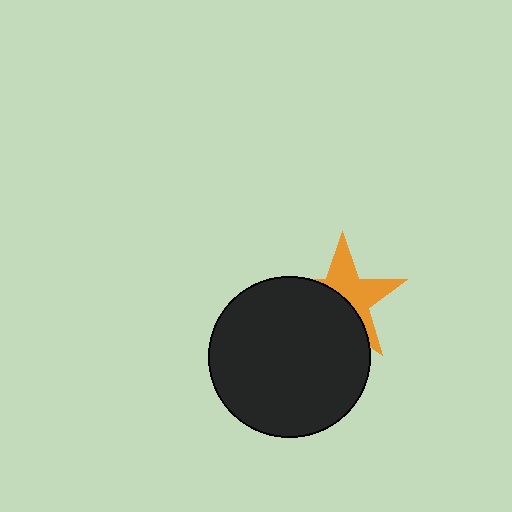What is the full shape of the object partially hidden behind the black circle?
The partially hidden object is an orange star.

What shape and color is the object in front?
The object in front is a black circle.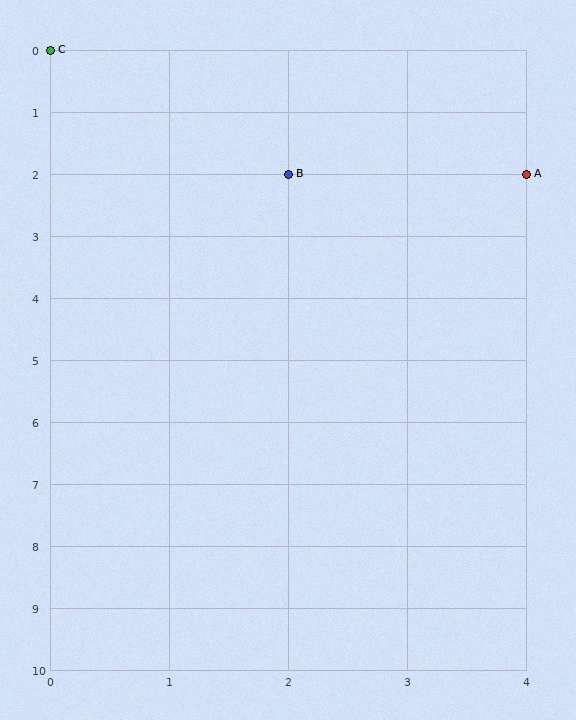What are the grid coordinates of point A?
Point A is at grid coordinates (4, 2).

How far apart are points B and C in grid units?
Points B and C are 2 columns and 2 rows apart (about 2.8 grid units diagonally).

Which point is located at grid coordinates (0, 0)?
Point C is at (0, 0).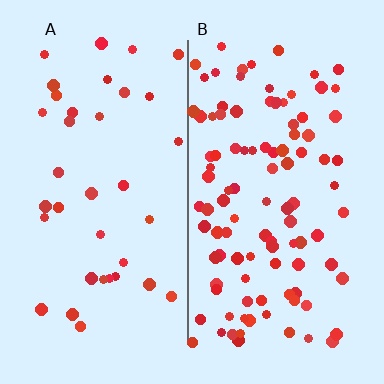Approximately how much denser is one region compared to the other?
Approximately 2.8× — region B over region A.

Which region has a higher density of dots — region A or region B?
B (the right).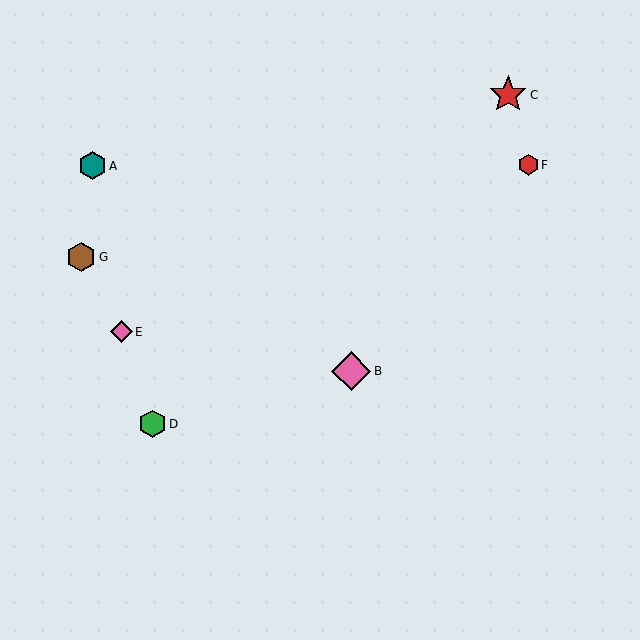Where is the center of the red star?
The center of the red star is at (508, 95).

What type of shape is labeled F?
Shape F is a red hexagon.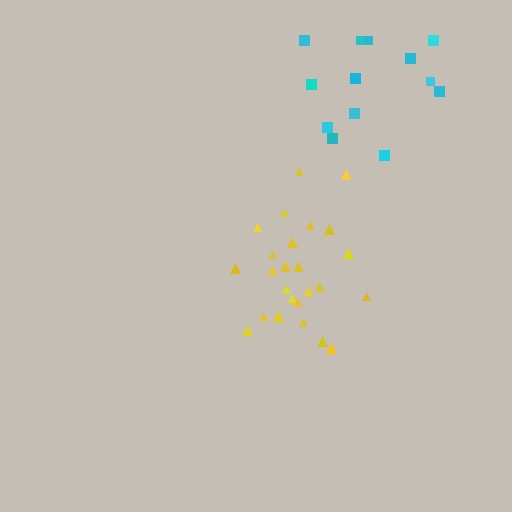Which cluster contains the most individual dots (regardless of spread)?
Yellow (25).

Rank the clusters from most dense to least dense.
yellow, cyan.